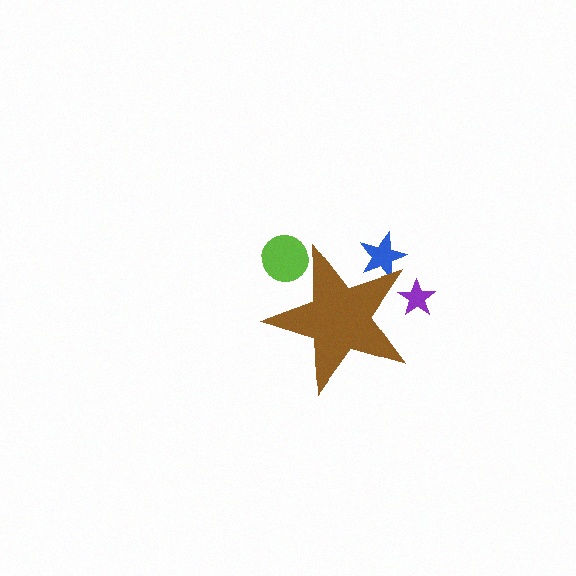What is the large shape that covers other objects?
A brown star.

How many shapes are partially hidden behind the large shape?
3 shapes are partially hidden.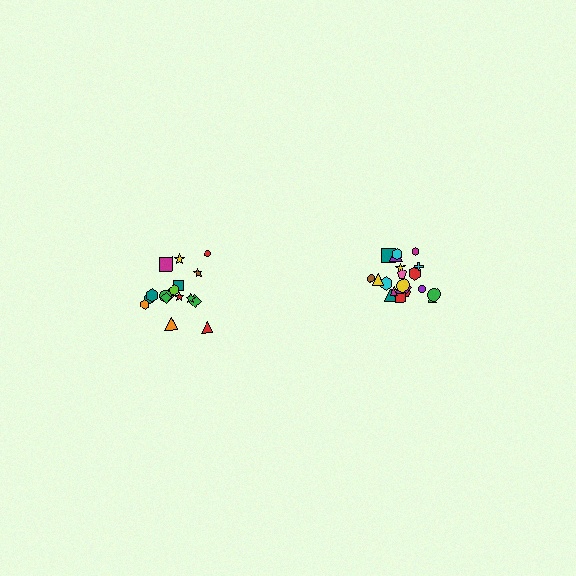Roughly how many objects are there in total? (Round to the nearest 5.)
Roughly 40 objects in total.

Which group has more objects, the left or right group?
The right group.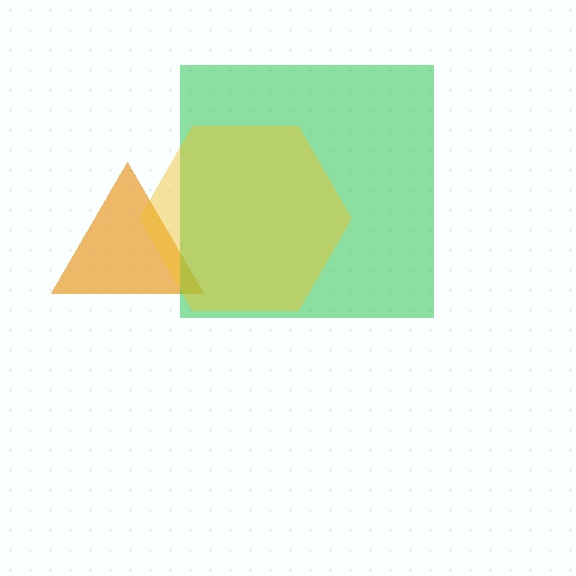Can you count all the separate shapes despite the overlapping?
Yes, there are 3 separate shapes.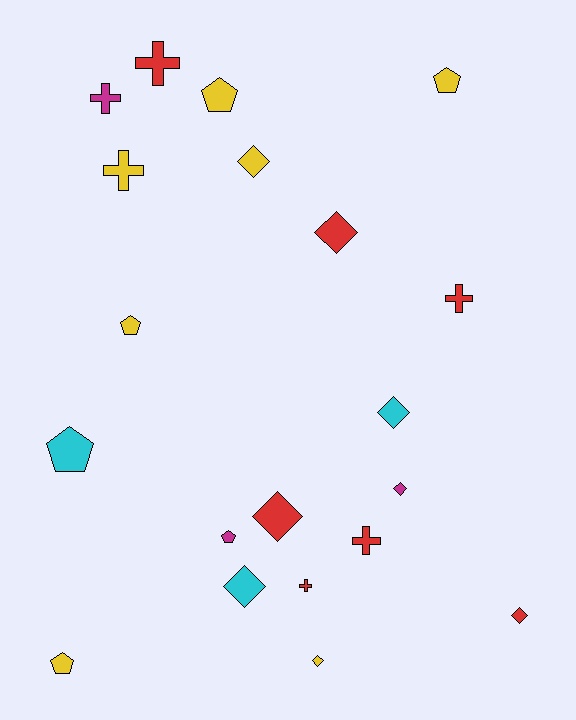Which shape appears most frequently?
Diamond, with 8 objects.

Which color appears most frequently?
Red, with 7 objects.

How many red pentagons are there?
There are no red pentagons.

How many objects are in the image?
There are 20 objects.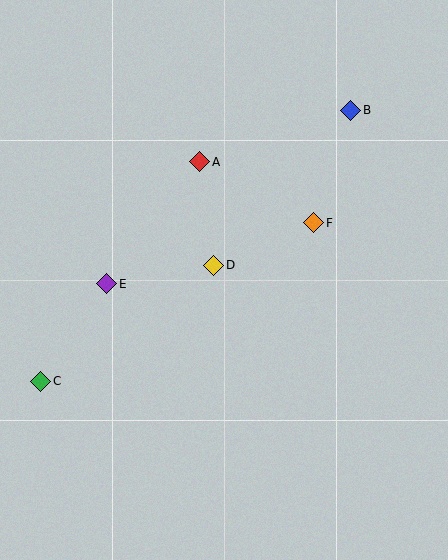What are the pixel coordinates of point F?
Point F is at (314, 223).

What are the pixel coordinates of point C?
Point C is at (41, 381).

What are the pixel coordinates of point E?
Point E is at (107, 284).